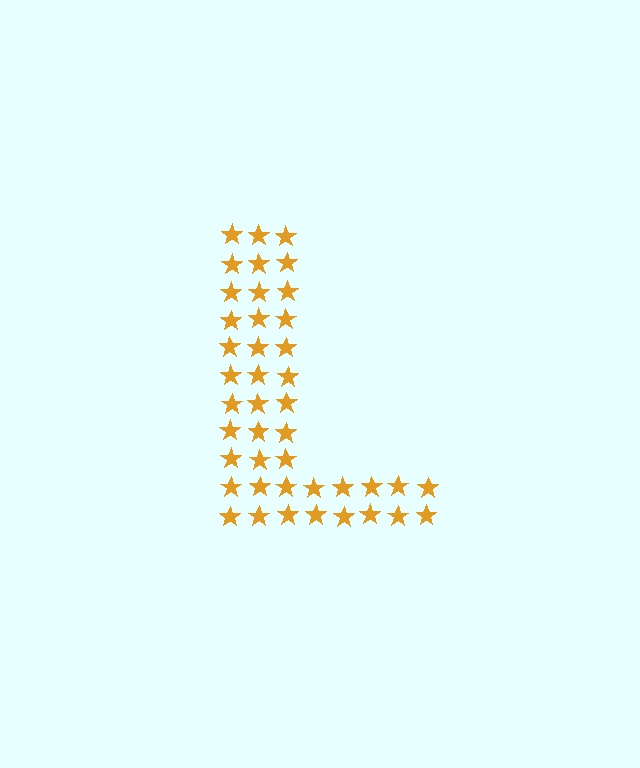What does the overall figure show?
The overall figure shows the letter L.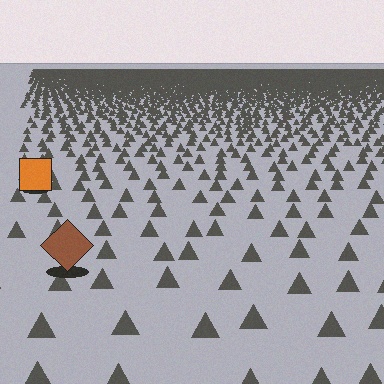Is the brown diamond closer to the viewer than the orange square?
Yes. The brown diamond is closer — you can tell from the texture gradient: the ground texture is coarser near it.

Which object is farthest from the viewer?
The orange square is farthest from the viewer. It appears smaller and the ground texture around it is denser.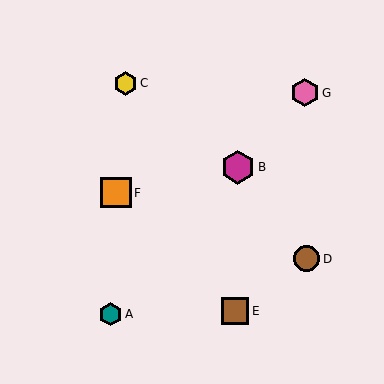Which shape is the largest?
The magenta hexagon (labeled B) is the largest.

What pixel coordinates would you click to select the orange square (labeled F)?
Click at (116, 193) to select the orange square F.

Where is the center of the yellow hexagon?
The center of the yellow hexagon is at (125, 83).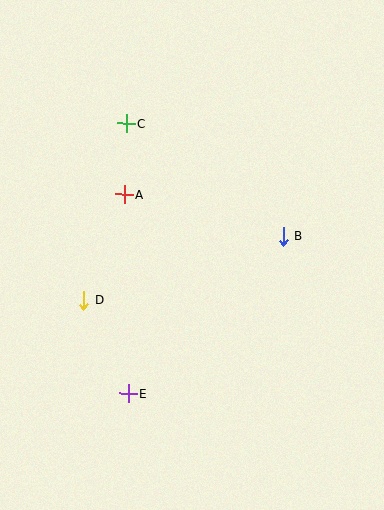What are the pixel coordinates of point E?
Point E is at (128, 394).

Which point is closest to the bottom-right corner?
Point E is closest to the bottom-right corner.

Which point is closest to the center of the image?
Point A at (125, 194) is closest to the center.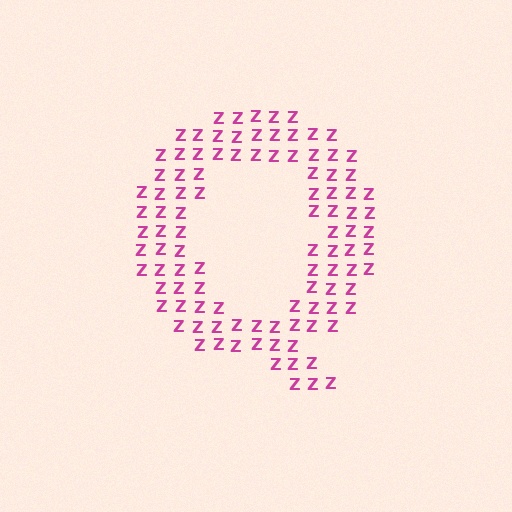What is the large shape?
The large shape is the letter Q.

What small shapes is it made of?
It is made of small letter Z's.